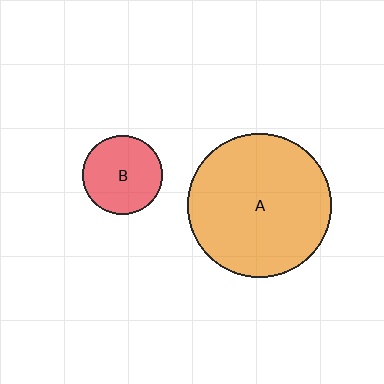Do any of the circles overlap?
No, none of the circles overlap.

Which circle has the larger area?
Circle A (orange).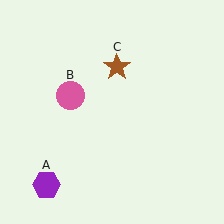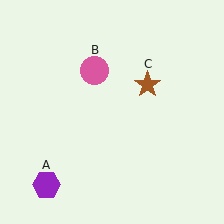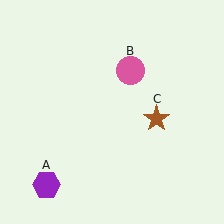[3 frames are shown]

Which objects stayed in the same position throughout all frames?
Purple hexagon (object A) remained stationary.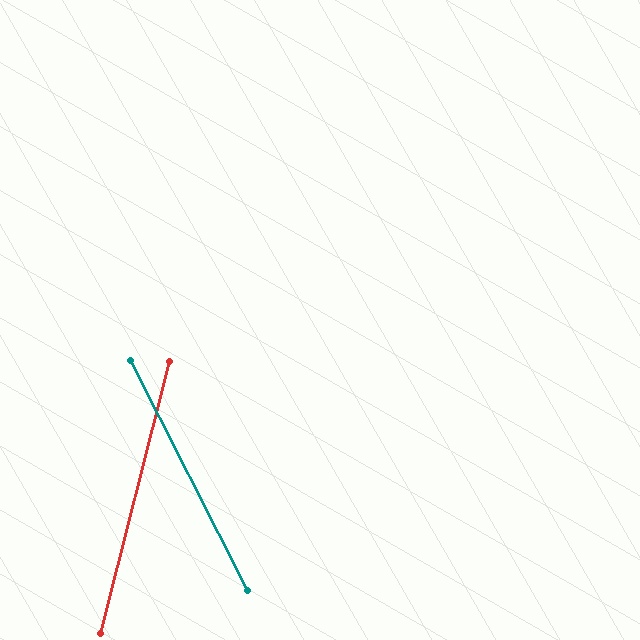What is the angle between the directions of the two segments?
Approximately 41 degrees.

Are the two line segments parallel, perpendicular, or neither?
Neither parallel nor perpendicular — they differ by about 41°.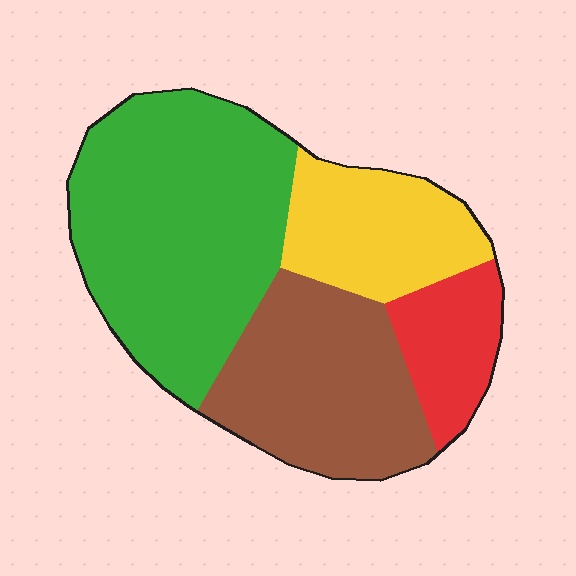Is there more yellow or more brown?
Brown.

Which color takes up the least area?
Red, at roughly 10%.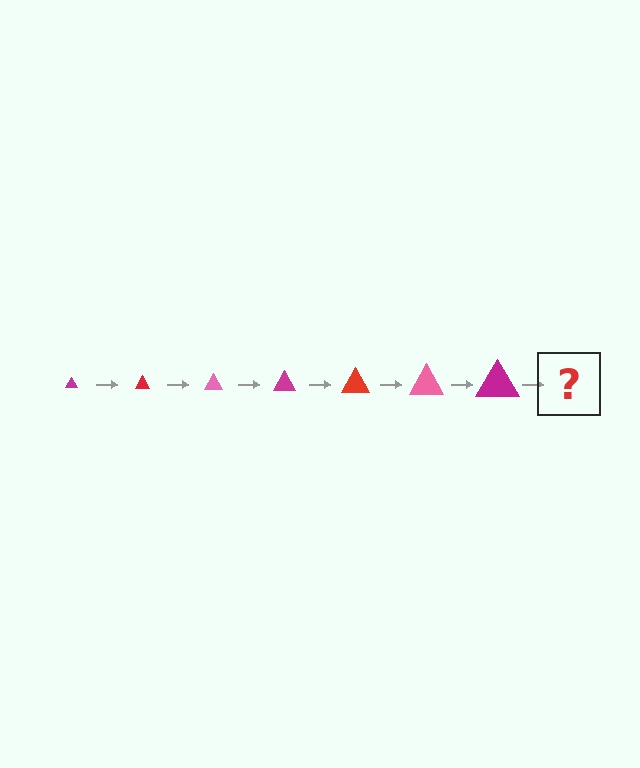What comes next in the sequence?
The next element should be a red triangle, larger than the previous one.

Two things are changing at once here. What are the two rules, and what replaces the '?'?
The two rules are that the triangle grows larger each step and the color cycles through magenta, red, and pink. The '?' should be a red triangle, larger than the previous one.